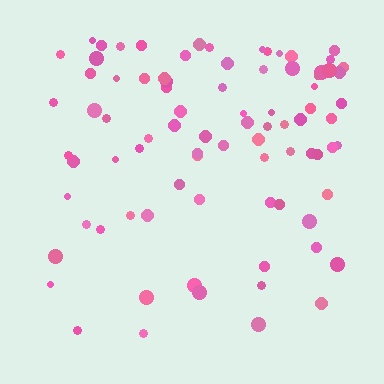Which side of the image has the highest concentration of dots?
The top.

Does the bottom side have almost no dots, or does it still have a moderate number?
Still a moderate number, just noticeably fewer than the top.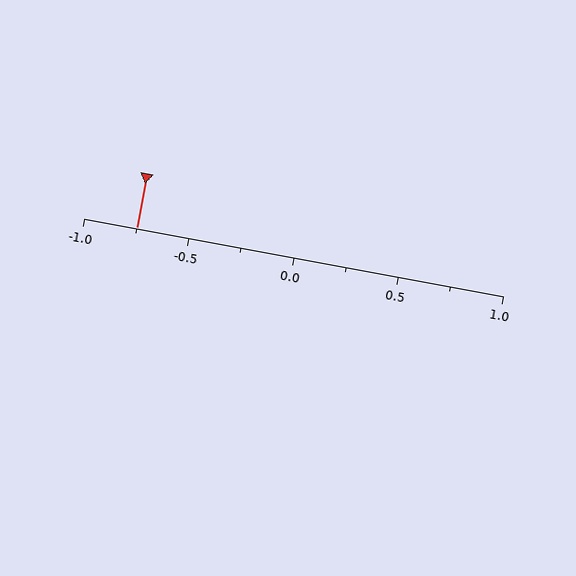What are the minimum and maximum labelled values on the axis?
The axis runs from -1.0 to 1.0.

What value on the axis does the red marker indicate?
The marker indicates approximately -0.75.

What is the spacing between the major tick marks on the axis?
The major ticks are spaced 0.5 apart.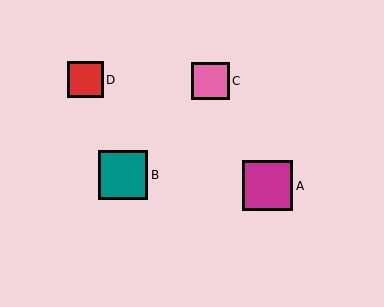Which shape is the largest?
The magenta square (labeled A) is the largest.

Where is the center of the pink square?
The center of the pink square is at (211, 81).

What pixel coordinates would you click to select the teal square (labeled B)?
Click at (123, 175) to select the teal square B.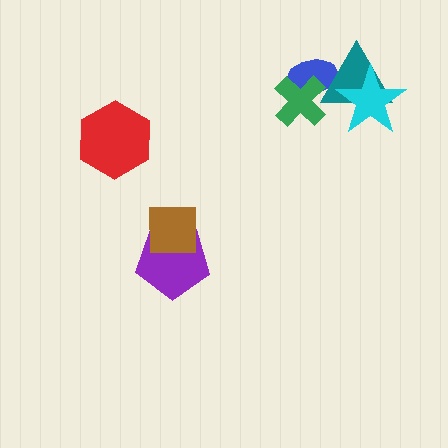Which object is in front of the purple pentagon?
The brown square is in front of the purple pentagon.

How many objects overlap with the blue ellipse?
2 objects overlap with the blue ellipse.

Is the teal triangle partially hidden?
Yes, it is partially covered by another shape.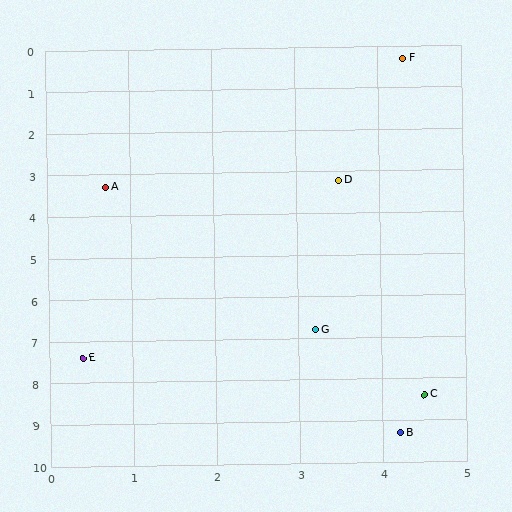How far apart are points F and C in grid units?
Points F and C are about 8.1 grid units apart.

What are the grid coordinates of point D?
Point D is at approximately (3.5, 3.2).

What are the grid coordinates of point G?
Point G is at approximately (3.2, 6.8).